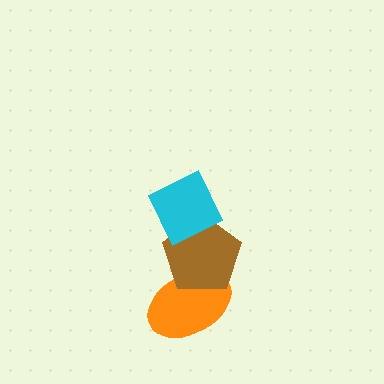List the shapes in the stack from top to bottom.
From top to bottom: the cyan diamond, the brown pentagon, the orange ellipse.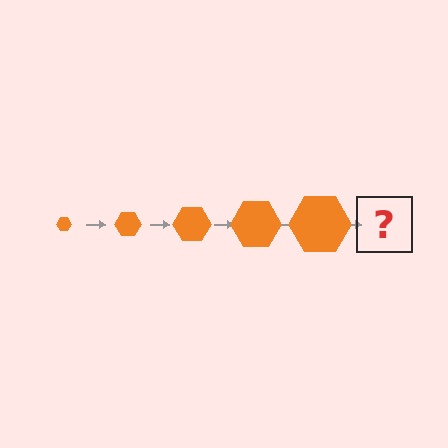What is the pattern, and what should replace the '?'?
The pattern is that the hexagon gets progressively larger each step. The '?' should be an orange hexagon, larger than the previous one.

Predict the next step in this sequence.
The next step is an orange hexagon, larger than the previous one.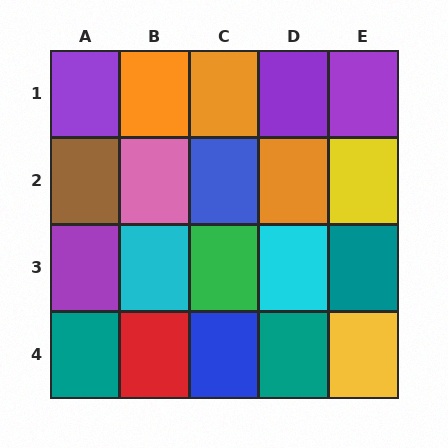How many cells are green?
1 cell is green.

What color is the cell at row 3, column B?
Cyan.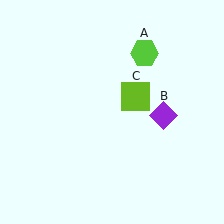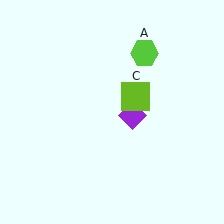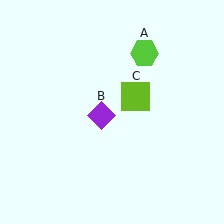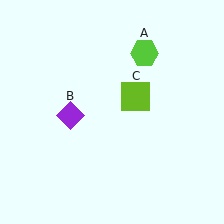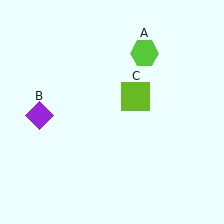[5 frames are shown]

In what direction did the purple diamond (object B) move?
The purple diamond (object B) moved left.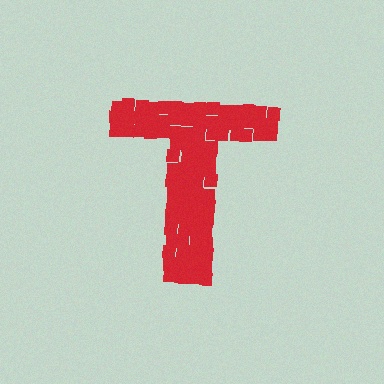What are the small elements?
The small elements are squares.